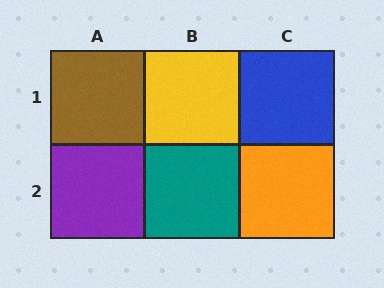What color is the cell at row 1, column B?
Yellow.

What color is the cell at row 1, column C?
Blue.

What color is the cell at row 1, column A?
Brown.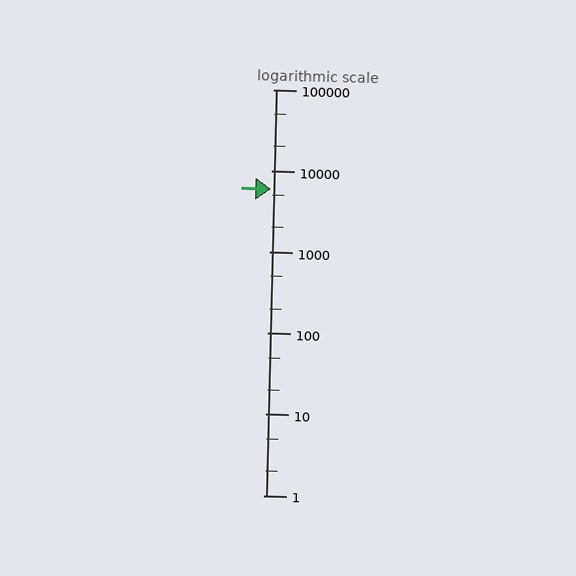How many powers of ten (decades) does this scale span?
The scale spans 5 decades, from 1 to 100000.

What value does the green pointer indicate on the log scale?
The pointer indicates approximately 5900.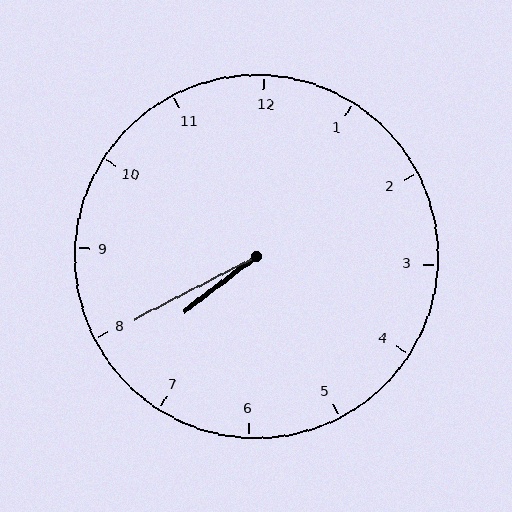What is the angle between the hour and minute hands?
Approximately 10 degrees.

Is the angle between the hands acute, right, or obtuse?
It is acute.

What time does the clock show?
7:40.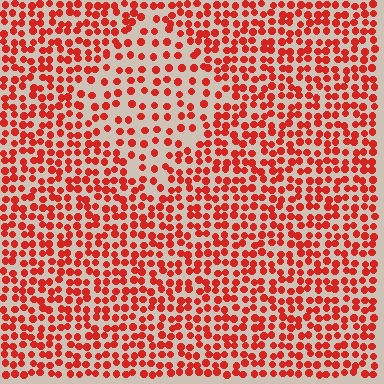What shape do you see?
I see a diamond.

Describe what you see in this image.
The image contains small red elements arranged at two different densities. A diamond-shaped region is visible where the elements are less densely packed than the surrounding area.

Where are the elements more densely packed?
The elements are more densely packed outside the diamond boundary.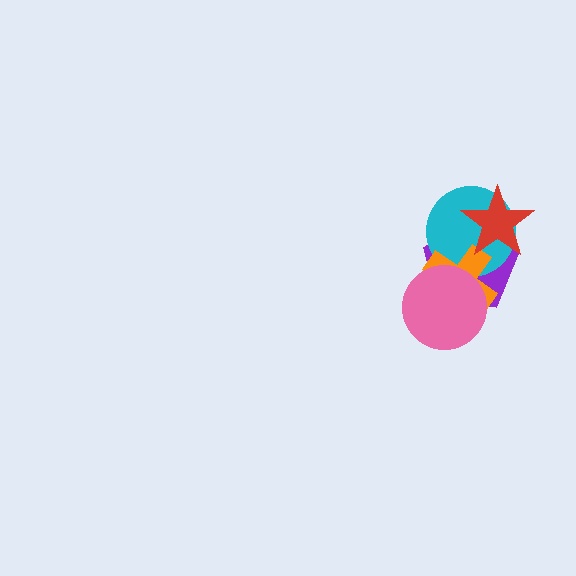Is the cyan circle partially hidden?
Yes, it is partially covered by another shape.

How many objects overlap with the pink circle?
2 objects overlap with the pink circle.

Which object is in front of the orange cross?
The pink circle is in front of the orange cross.